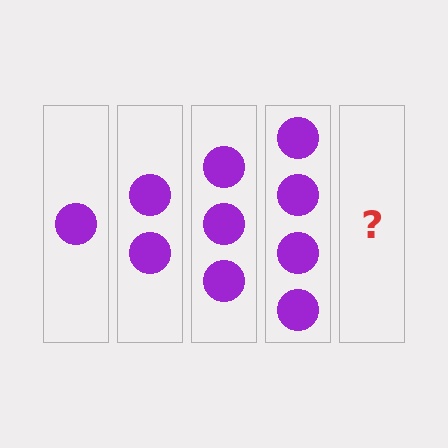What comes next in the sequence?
The next element should be 5 circles.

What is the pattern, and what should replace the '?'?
The pattern is that each step adds one more circle. The '?' should be 5 circles.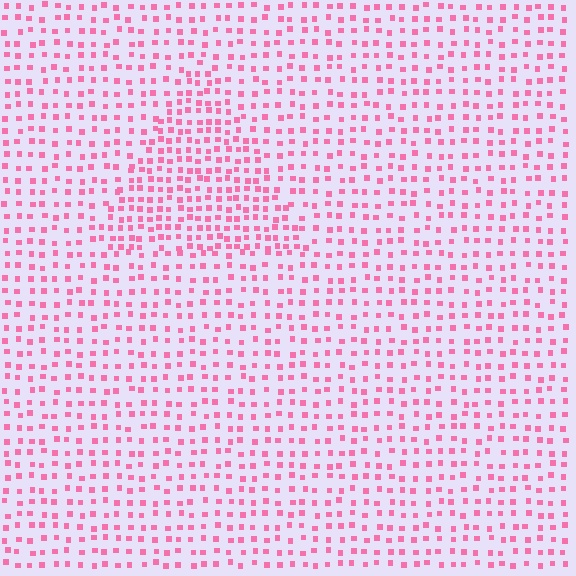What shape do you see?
I see a triangle.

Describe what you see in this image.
The image contains small pink elements arranged at two different densities. A triangle-shaped region is visible where the elements are more densely packed than the surrounding area.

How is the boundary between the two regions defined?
The boundary is defined by a change in element density (approximately 1.6x ratio). All elements are the same color, size, and shape.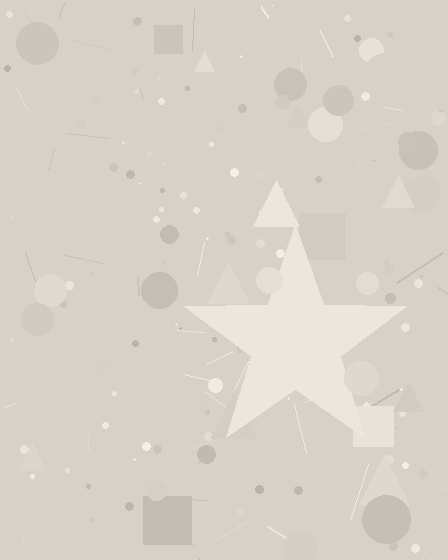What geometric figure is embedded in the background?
A star is embedded in the background.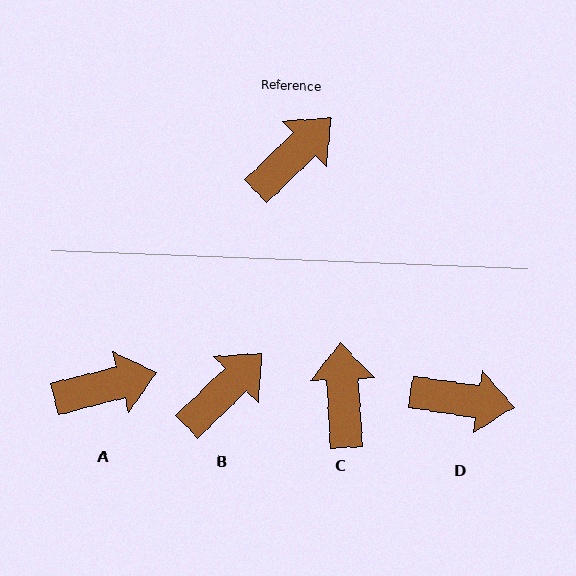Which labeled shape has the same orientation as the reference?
B.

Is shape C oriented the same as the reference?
No, it is off by about 49 degrees.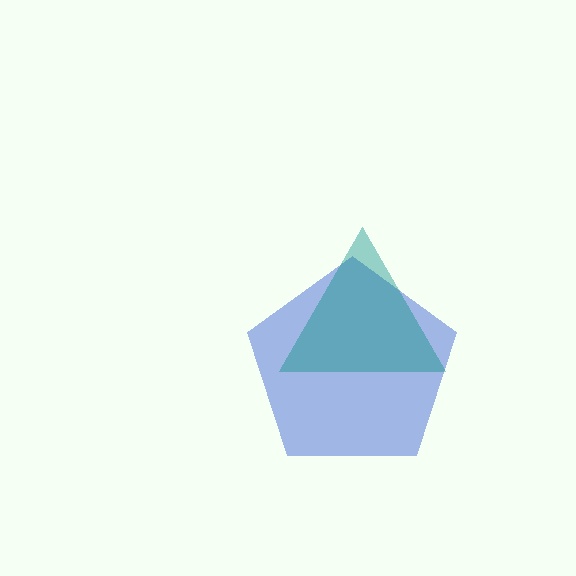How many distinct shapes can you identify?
There are 2 distinct shapes: a blue pentagon, a teal triangle.